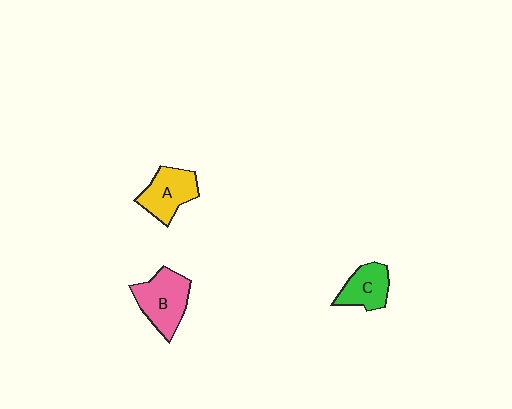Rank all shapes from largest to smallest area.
From largest to smallest: B (pink), A (yellow), C (green).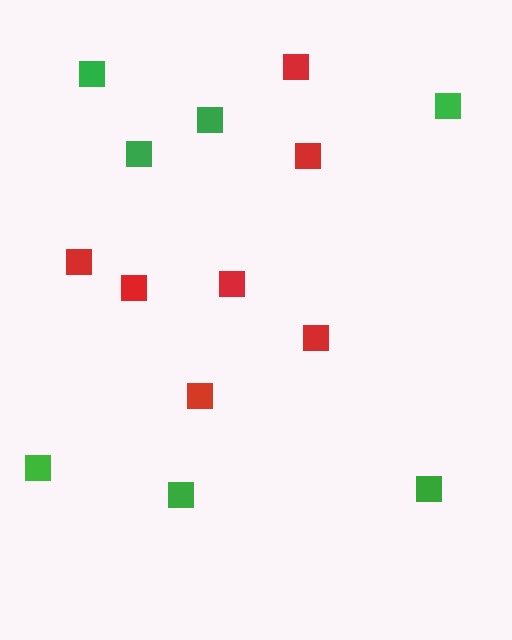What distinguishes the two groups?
There are 2 groups: one group of green squares (7) and one group of red squares (7).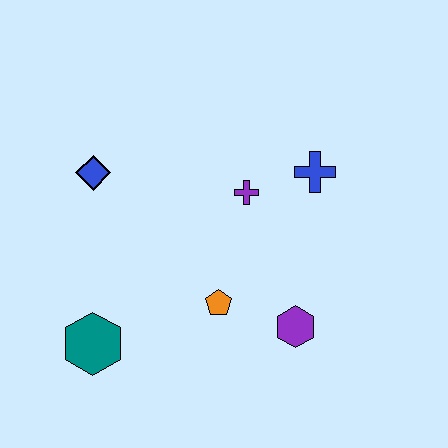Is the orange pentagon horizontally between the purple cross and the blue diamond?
Yes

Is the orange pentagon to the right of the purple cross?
No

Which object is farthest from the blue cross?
The teal hexagon is farthest from the blue cross.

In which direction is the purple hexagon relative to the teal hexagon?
The purple hexagon is to the right of the teal hexagon.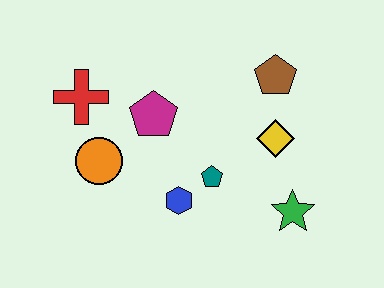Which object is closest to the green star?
The yellow diamond is closest to the green star.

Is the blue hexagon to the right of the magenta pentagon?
Yes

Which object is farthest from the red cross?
The green star is farthest from the red cross.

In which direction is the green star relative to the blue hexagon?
The green star is to the right of the blue hexagon.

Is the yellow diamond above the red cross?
No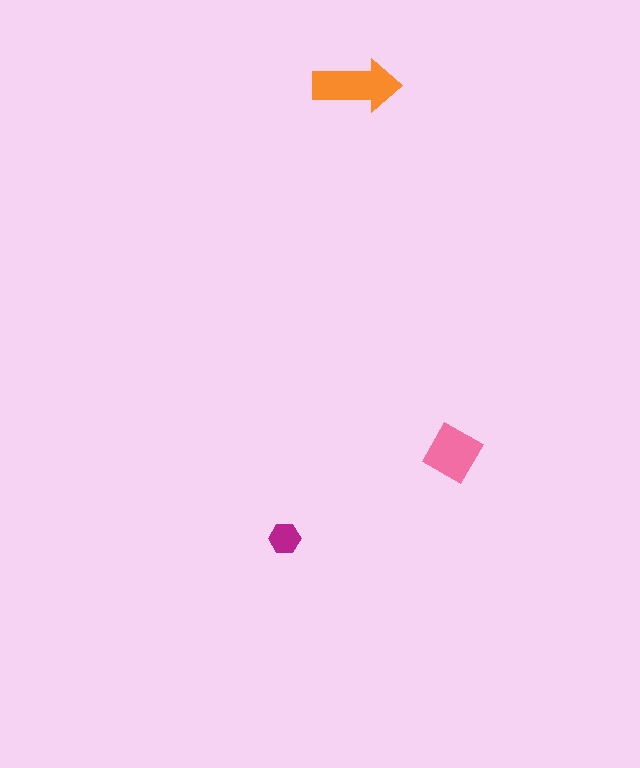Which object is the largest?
The orange arrow.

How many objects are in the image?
There are 3 objects in the image.